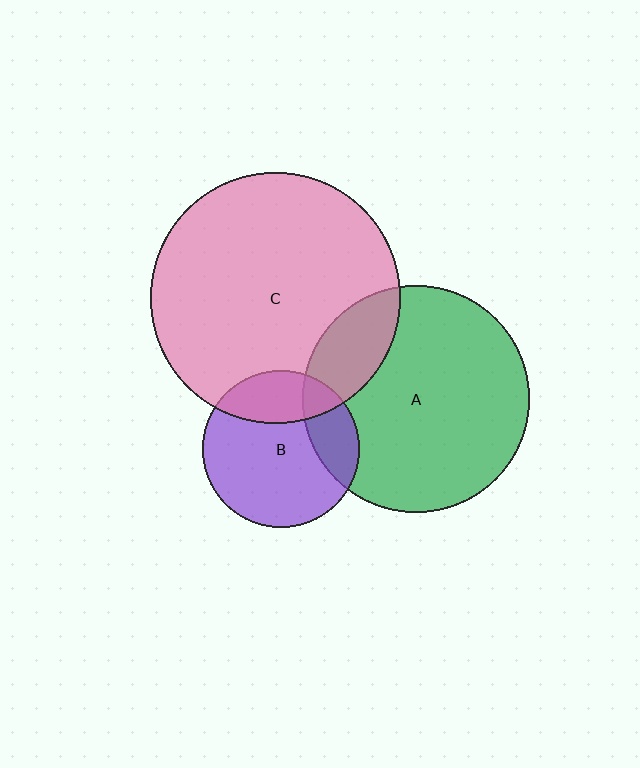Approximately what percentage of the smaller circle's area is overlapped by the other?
Approximately 20%.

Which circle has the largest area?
Circle C (pink).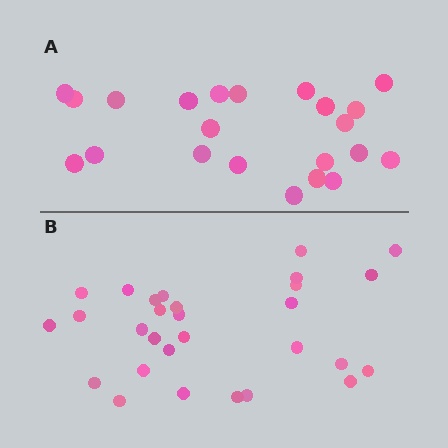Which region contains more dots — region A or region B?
Region B (the bottom region) has more dots.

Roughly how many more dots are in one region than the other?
Region B has roughly 8 or so more dots than region A.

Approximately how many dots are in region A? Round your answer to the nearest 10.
About 20 dots. (The exact count is 22, which rounds to 20.)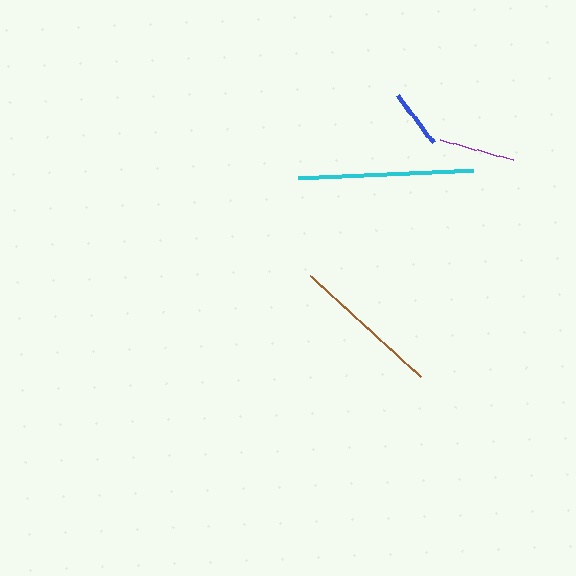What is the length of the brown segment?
The brown segment is approximately 150 pixels long.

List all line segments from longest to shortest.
From longest to shortest: cyan, brown, purple, blue.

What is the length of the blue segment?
The blue segment is approximately 60 pixels long.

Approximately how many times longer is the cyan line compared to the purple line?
The cyan line is approximately 2.3 times the length of the purple line.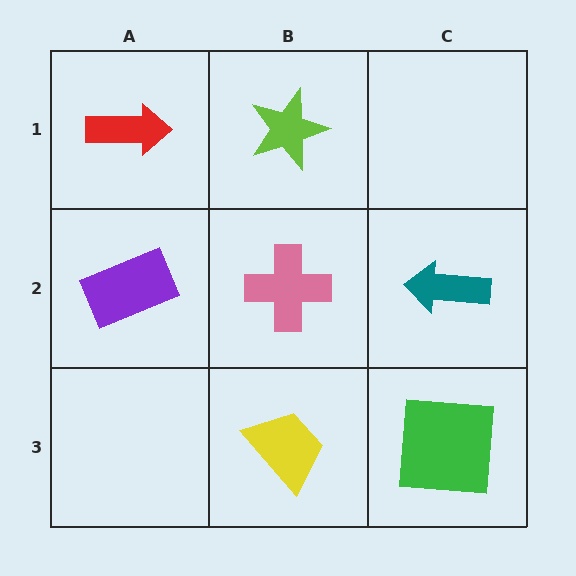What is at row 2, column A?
A purple rectangle.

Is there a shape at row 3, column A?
No, that cell is empty.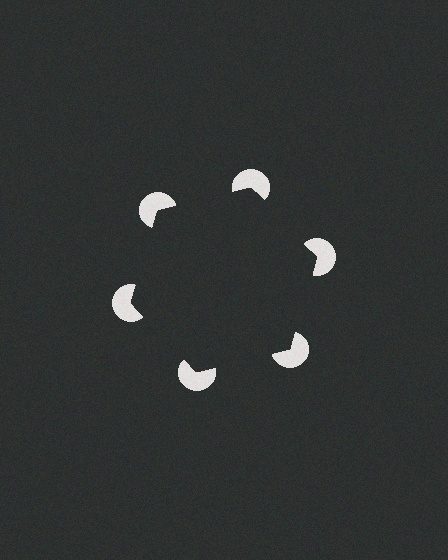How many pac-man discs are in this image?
There are 6 — one at each vertex of the illusory hexagon.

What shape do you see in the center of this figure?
An illusory hexagon — its edges are inferred from the aligned wedge cuts in the pac-man discs, not physically drawn.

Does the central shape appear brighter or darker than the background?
It typically appears slightly darker than the background, even though no actual brightness change is drawn.